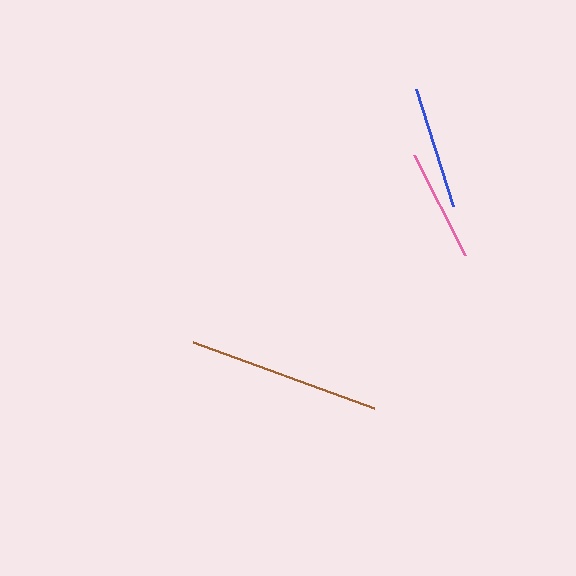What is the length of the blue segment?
The blue segment is approximately 123 pixels long.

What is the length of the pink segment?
The pink segment is approximately 112 pixels long.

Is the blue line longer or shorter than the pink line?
The blue line is longer than the pink line.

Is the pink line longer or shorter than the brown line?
The brown line is longer than the pink line.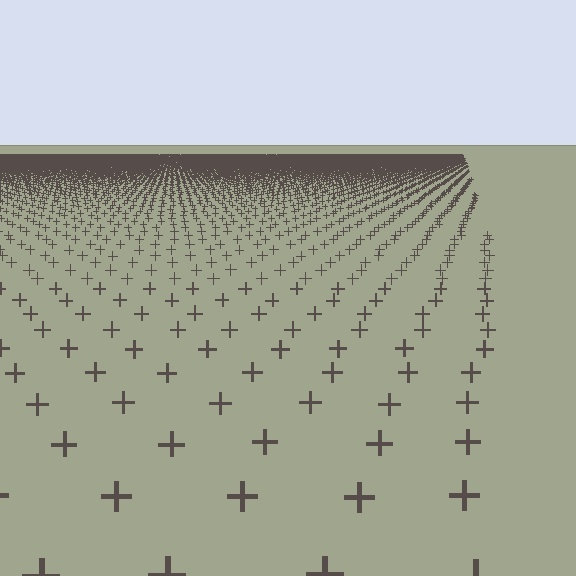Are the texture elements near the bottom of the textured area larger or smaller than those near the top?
Larger. Near the bottom, elements are closer to the viewer and appear at a bigger on-screen size.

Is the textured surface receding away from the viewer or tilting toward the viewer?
The surface is receding away from the viewer. Texture elements get smaller and denser toward the top.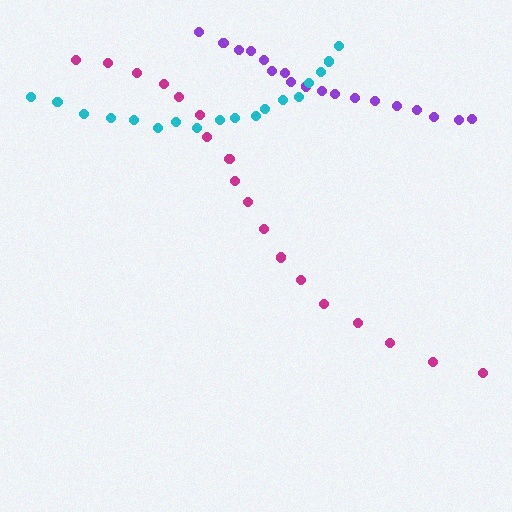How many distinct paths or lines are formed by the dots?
There are 3 distinct paths.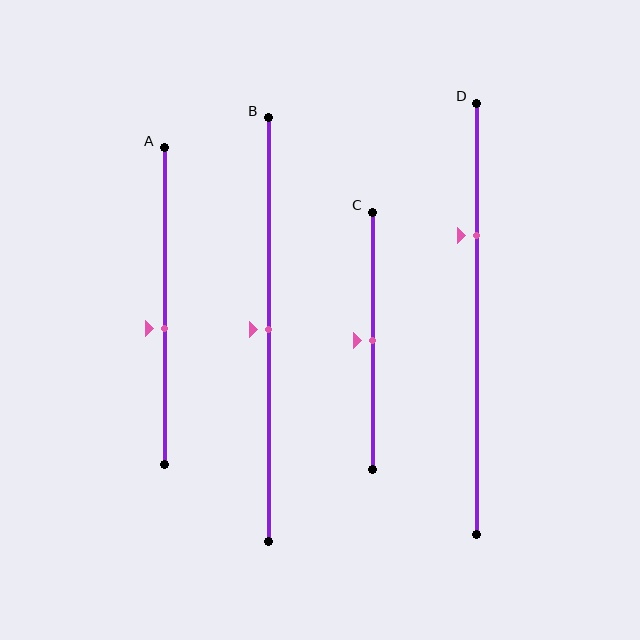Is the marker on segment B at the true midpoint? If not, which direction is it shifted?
Yes, the marker on segment B is at the true midpoint.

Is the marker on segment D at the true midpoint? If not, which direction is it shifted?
No, the marker on segment D is shifted upward by about 19% of the segment length.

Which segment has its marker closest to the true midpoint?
Segment B has its marker closest to the true midpoint.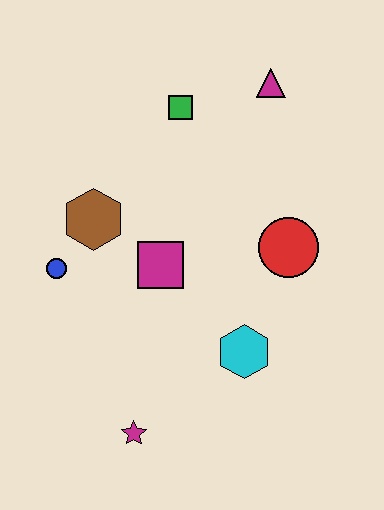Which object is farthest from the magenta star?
The magenta triangle is farthest from the magenta star.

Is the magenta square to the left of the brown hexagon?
No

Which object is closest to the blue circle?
The brown hexagon is closest to the blue circle.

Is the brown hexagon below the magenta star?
No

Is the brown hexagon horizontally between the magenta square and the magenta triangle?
No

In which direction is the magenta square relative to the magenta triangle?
The magenta square is below the magenta triangle.